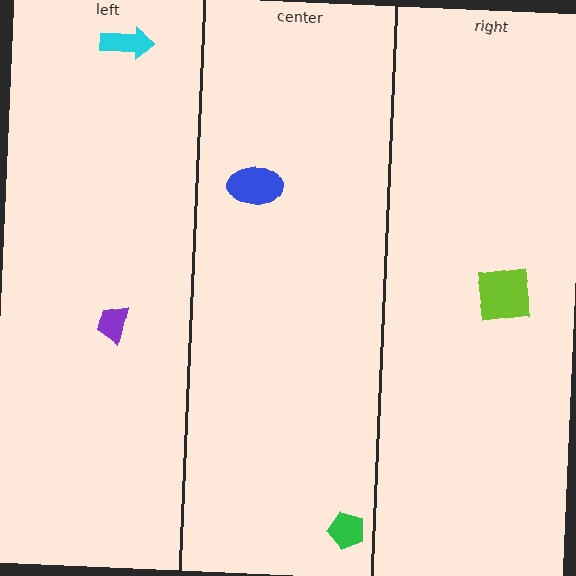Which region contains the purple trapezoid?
The left region.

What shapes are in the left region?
The cyan arrow, the purple trapezoid.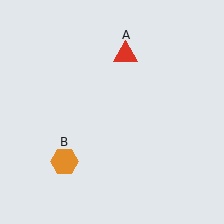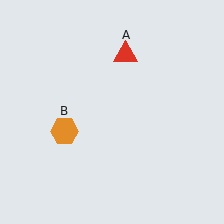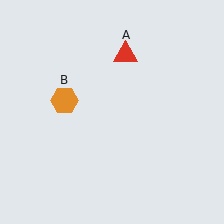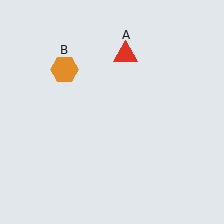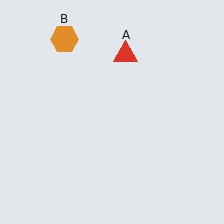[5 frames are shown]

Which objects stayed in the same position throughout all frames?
Red triangle (object A) remained stationary.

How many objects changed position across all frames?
1 object changed position: orange hexagon (object B).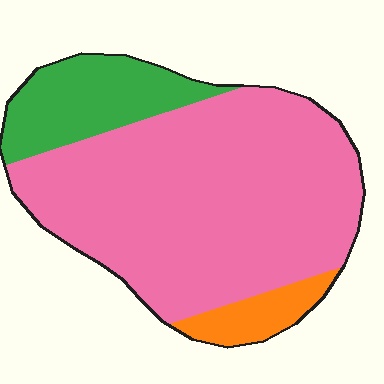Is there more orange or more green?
Green.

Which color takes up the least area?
Orange, at roughly 10%.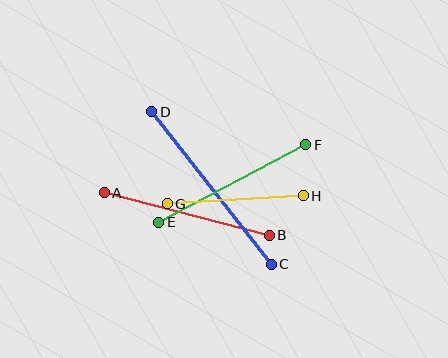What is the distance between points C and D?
The distance is approximately 194 pixels.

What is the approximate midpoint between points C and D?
The midpoint is at approximately (212, 188) pixels.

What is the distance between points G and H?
The distance is approximately 136 pixels.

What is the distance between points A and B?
The distance is approximately 170 pixels.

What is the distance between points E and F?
The distance is approximately 166 pixels.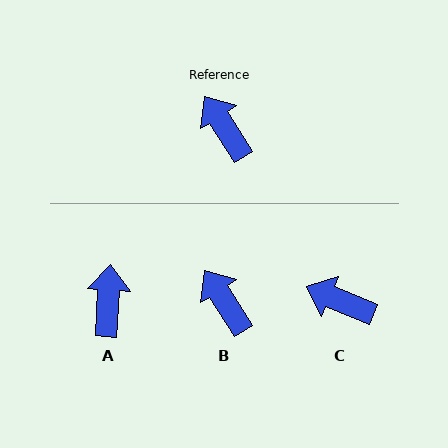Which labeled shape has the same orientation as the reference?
B.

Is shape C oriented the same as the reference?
No, it is off by about 35 degrees.